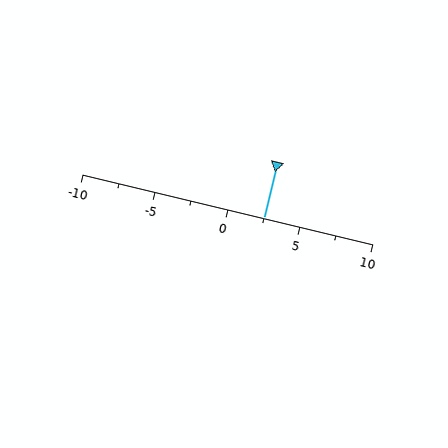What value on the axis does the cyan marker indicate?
The marker indicates approximately 2.5.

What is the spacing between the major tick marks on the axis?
The major ticks are spaced 5 apart.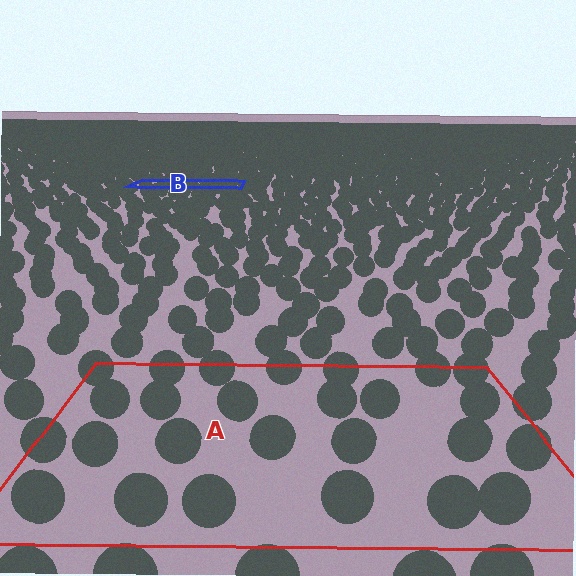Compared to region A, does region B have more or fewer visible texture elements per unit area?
Region B has more texture elements per unit area — they are packed more densely because it is farther away.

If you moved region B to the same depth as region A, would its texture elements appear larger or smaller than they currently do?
They would appear larger. At a closer depth, the same texture elements are projected at a bigger on-screen size.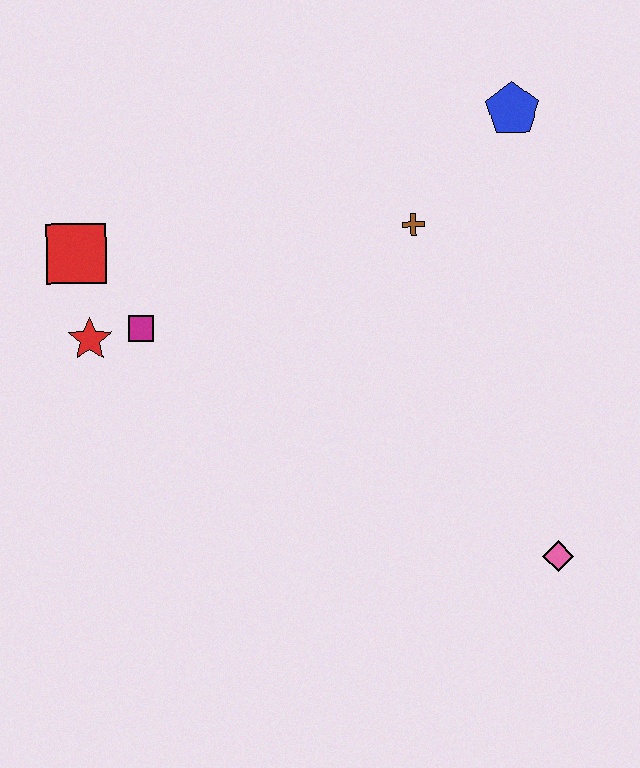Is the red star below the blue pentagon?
Yes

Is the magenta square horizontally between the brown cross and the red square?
Yes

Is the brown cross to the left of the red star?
No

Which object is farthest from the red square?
The pink diamond is farthest from the red square.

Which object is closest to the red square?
The red star is closest to the red square.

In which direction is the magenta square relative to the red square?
The magenta square is below the red square.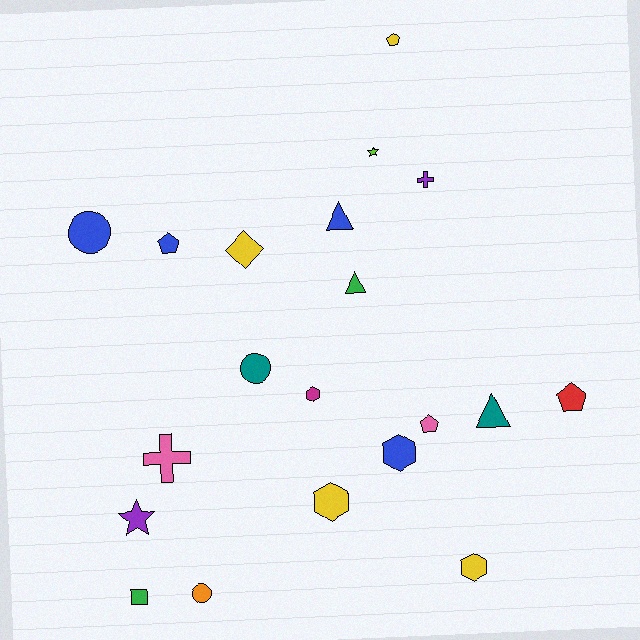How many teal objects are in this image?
There are 2 teal objects.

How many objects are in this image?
There are 20 objects.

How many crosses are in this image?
There are 2 crosses.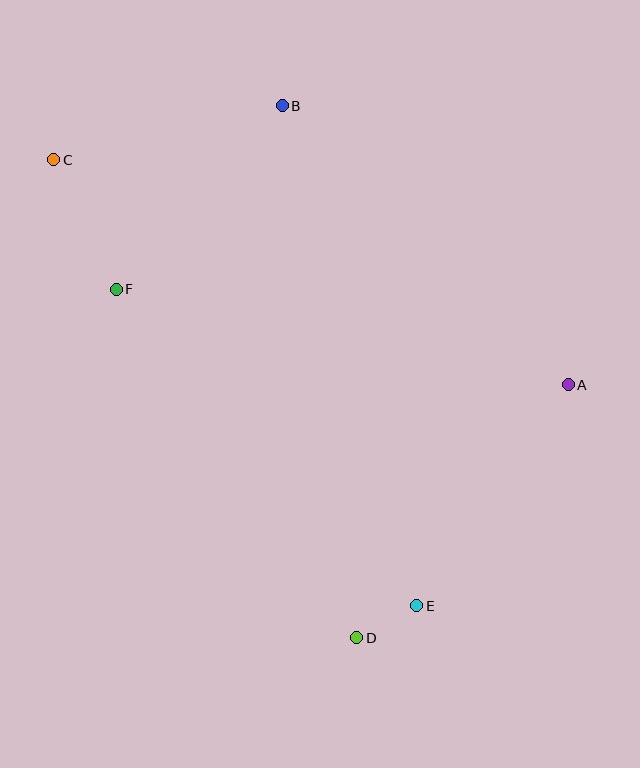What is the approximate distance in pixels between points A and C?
The distance between A and C is approximately 561 pixels.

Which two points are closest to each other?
Points D and E are closest to each other.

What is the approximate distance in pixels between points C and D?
The distance between C and D is approximately 566 pixels.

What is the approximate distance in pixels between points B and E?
The distance between B and E is approximately 518 pixels.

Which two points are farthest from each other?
Points C and E are farthest from each other.